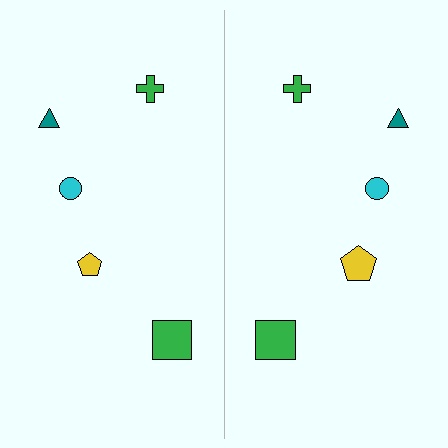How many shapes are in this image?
There are 10 shapes in this image.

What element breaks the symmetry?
The yellow pentagon on the right side has a different size than its mirror counterpart.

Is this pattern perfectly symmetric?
No, the pattern is not perfectly symmetric. The yellow pentagon on the right side has a different size than its mirror counterpart.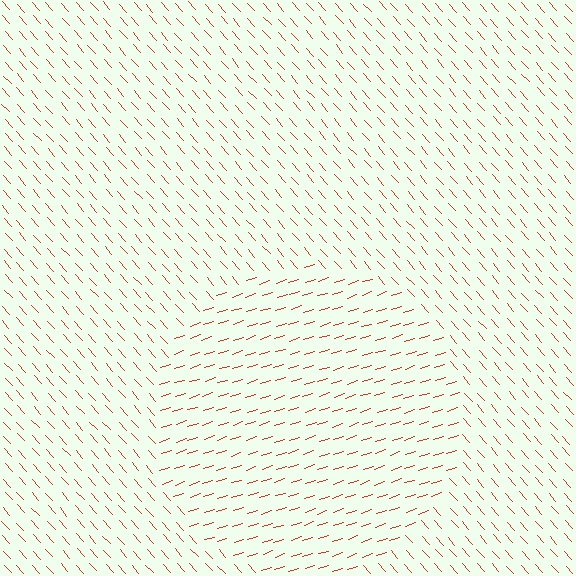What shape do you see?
I see a circle.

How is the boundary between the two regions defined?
The boundary is defined purely by a change in line orientation (approximately 66 degrees difference). All lines are the same color and thickness.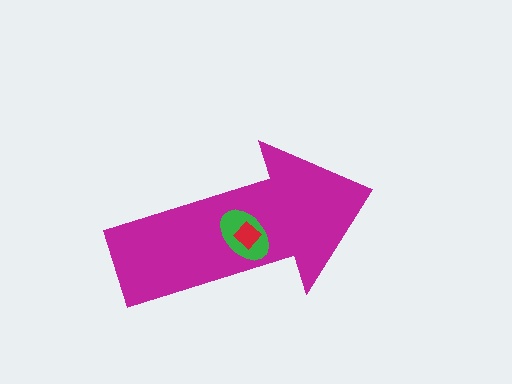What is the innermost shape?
The red diamond.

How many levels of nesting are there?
3.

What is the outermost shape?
The magenta arrow.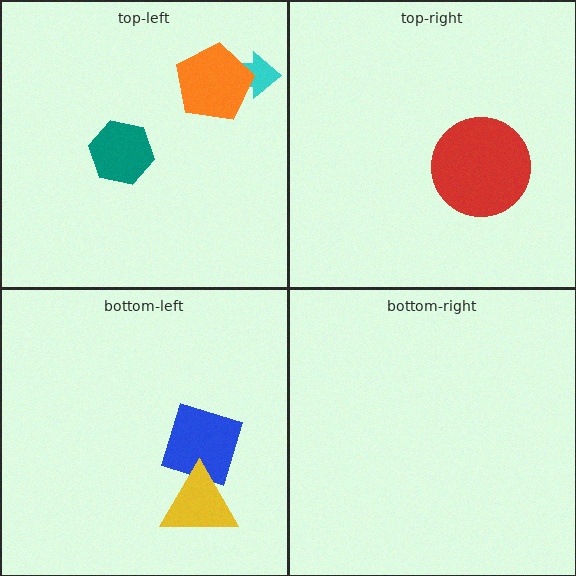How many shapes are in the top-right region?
1.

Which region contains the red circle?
The top-right region.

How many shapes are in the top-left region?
3.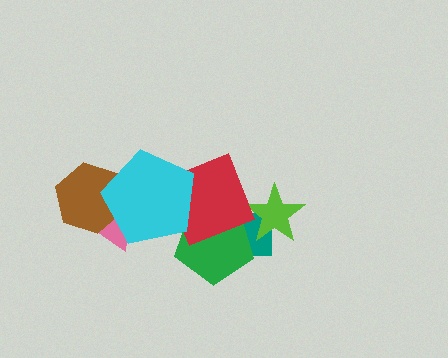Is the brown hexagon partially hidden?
Yes, it is partially covered by another shape.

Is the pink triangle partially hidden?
Yes, it is partially covered by another shape.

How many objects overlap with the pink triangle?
2 objects overlap with the pink triangle.